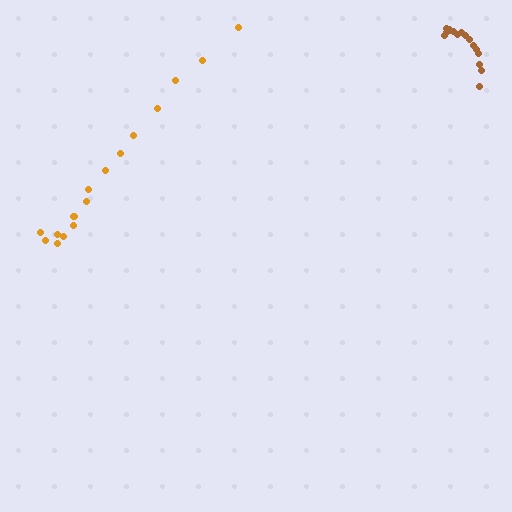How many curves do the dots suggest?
There are 2 distinct paths.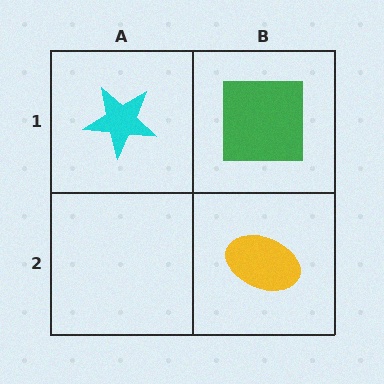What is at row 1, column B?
A green square.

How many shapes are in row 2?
1 shape.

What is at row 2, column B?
A yellow ellipse.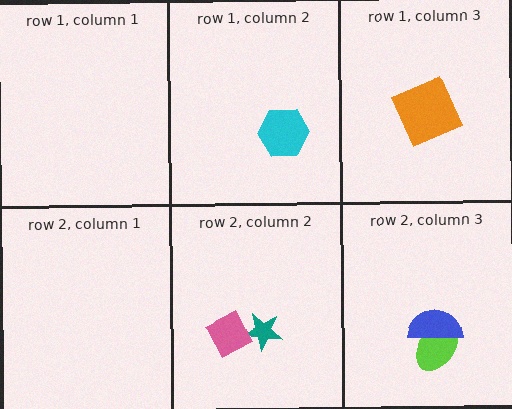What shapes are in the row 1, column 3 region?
The orange square.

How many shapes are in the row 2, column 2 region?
2.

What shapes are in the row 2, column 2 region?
The teal star, the pink diamond.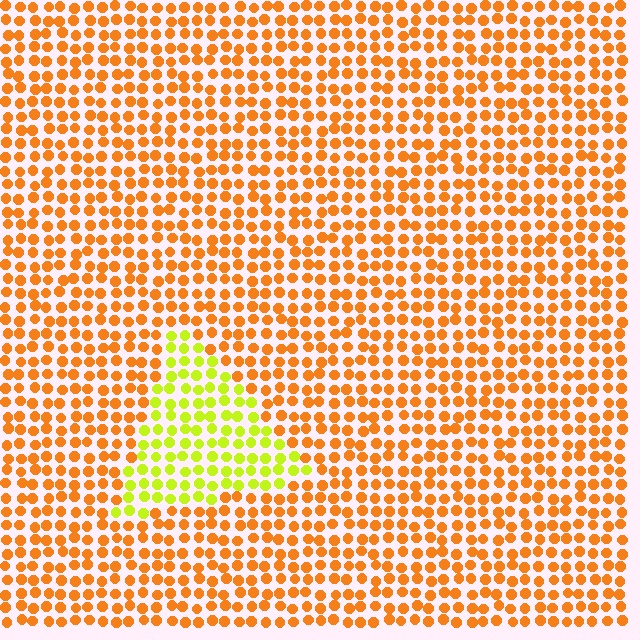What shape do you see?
I see a triangle.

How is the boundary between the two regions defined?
The boundary is defined purely by a slight shift in hue (about 47 degrees). Spacing, size, and orientation are identical on both sides.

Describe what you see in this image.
The image is filled with small orange elements in a uniform arrangement. A triangle-shaped region is visible where the elements are tinted to a slightly different hue, forming a subtle color boundary.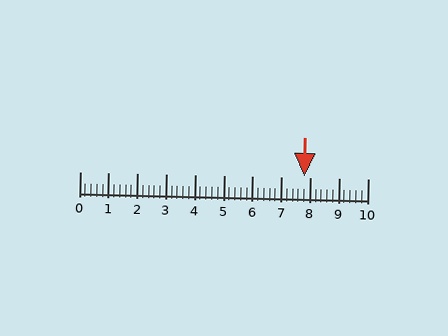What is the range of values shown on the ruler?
The ruler shows values from 0 to 10.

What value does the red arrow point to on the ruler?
The red arrow points to approximately 7.8.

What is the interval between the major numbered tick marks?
The major tick marks are spaced 1 units apart.